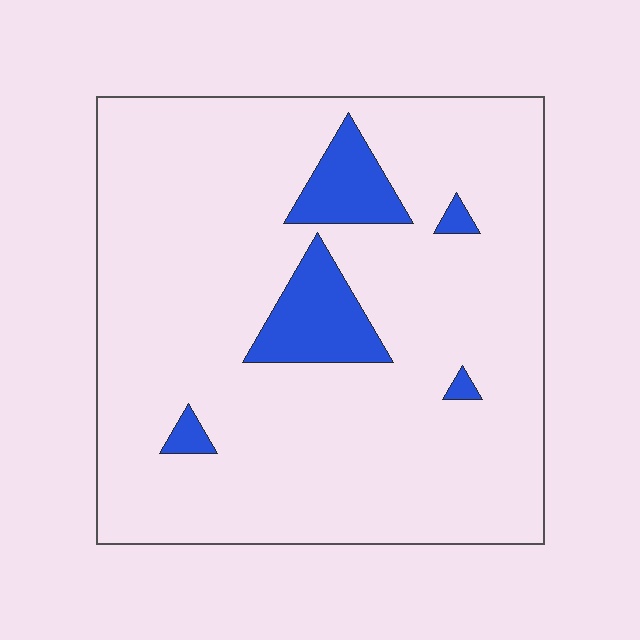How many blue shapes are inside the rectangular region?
5.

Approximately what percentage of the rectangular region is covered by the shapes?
Approximately 10%.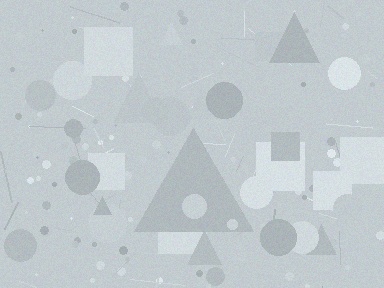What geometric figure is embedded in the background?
A triangle is embedded in the background.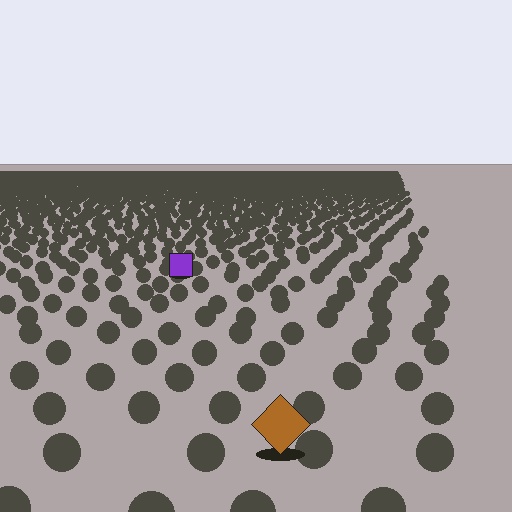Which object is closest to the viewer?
The brown diamond is closest. The texture marks near it are larger and more spread out.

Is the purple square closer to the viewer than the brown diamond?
No. The brown diamond is closer — you can tell from the texture gradient: the ground texture is coarser near it.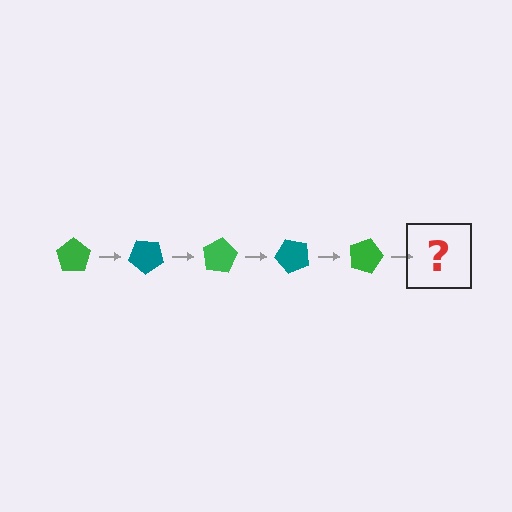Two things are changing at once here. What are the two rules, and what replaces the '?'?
The two rules are that it rotates 40 degrees each step and the color cycles through green and teal. The '?' should be a teal pentagon, rotated 200 degrees from the start.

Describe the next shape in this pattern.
It should be a teal pentagon, rotated 200 degrees from the start.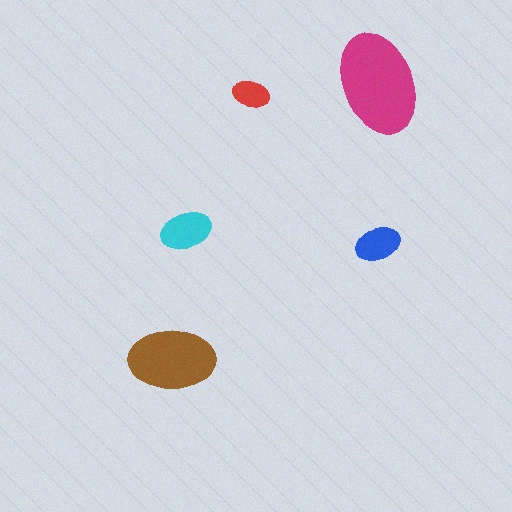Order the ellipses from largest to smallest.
the magenta one, the brown one, the cyan one, the blue one, the red one.